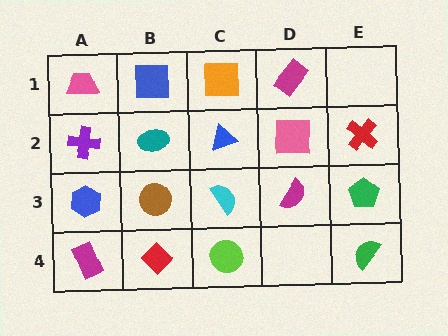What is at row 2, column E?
A red cross.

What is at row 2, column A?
A purple cross.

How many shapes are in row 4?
4 shapes.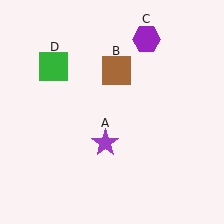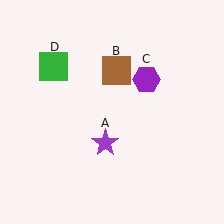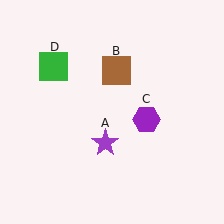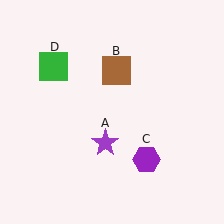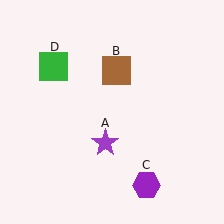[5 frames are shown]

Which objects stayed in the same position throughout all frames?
Purple star (object A) and brown square (object B) and green square (object D) remained stationary.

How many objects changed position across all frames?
1 object changed position: purple hexagon (object C).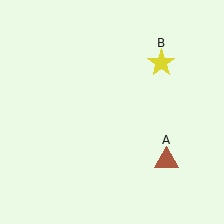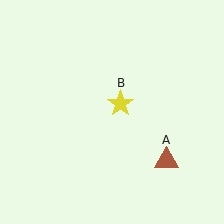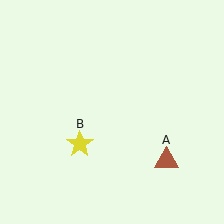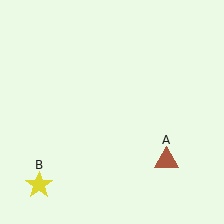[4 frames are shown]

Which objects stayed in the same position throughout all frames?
Brown triangle (object A) remained stationary.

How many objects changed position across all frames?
1 object changed position: yellow star (object B).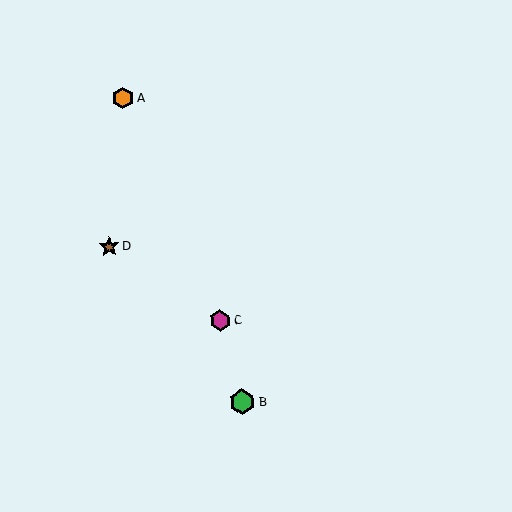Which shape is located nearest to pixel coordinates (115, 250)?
The brown star (labeled D) at (109, 247) is nearest to that location.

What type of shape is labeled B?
Shape B is a green hexagon.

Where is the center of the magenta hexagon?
The center of the magenta hexagon is at (220, 320).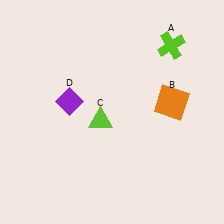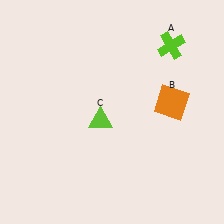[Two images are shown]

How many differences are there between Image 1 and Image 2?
There is 1 difference between the two images.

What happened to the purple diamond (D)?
The purple diamond (D) was removed in Image 2. It was in the top-left area of Image 1.